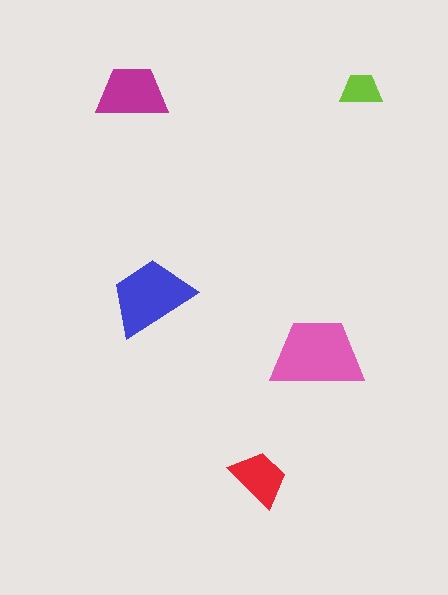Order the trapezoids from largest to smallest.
the pink one, the blue one, the magenta one, the red one, the lime one.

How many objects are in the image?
There are 5 objects in the image.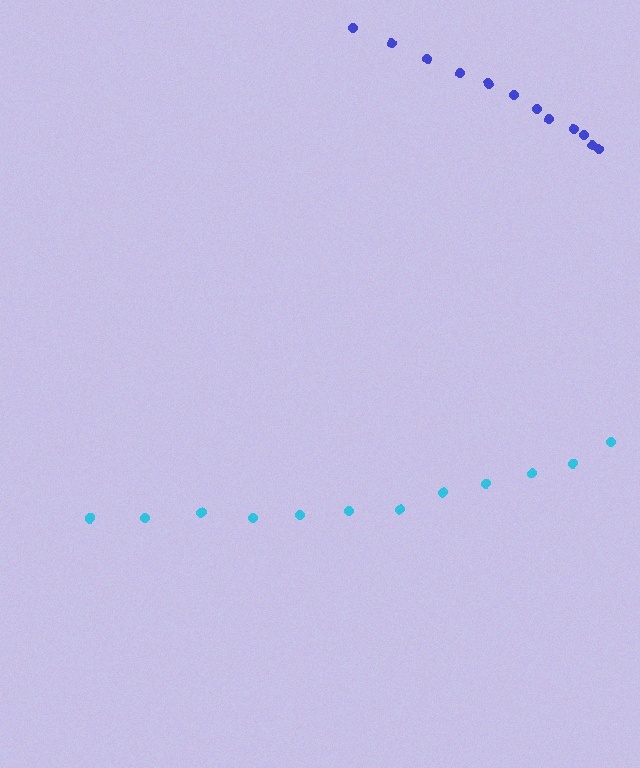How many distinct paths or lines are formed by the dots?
There are 2 distinct paths.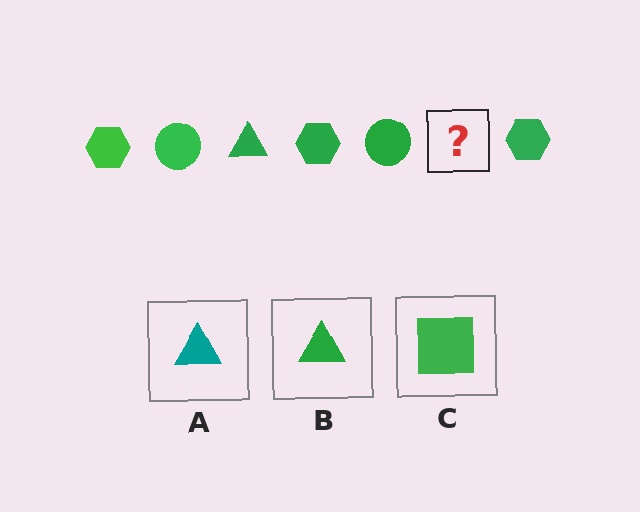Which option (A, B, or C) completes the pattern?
B.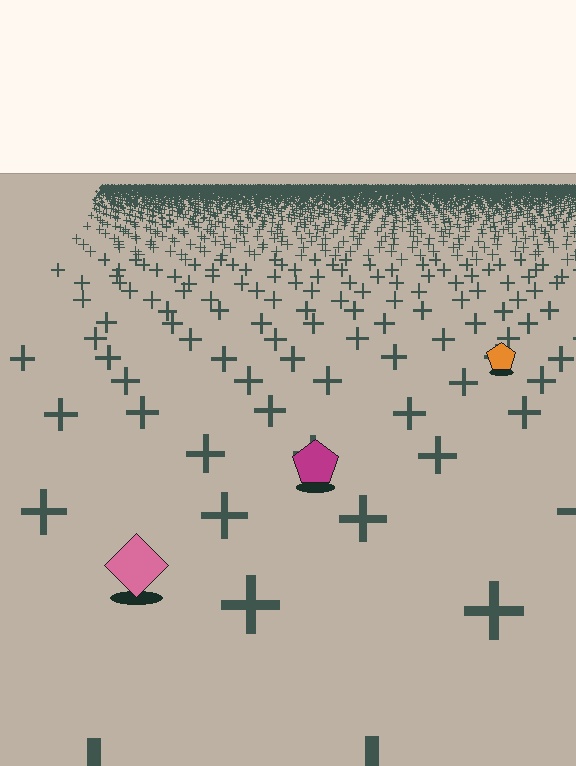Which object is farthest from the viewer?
The orange pentagon is farthest from the viewer. It appears smaller and the ground texture around it is denser.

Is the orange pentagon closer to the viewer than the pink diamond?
No. The pink diamond is closer — you can tell from the texture gradient: the ground texture is coarser near it.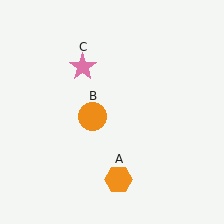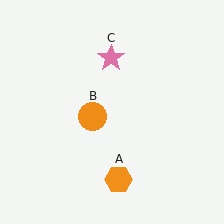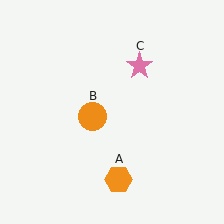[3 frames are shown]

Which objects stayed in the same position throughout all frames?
Orange hexagon (object A) and orange circle (object B) remained stationary.